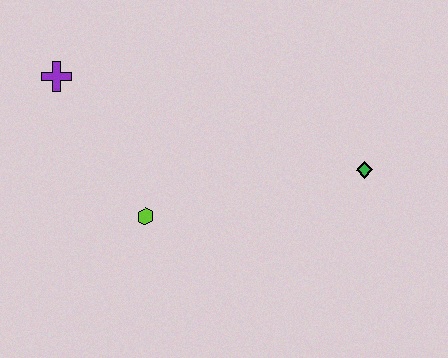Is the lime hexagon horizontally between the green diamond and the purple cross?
Yes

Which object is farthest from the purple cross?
The green diamond is farthest from the purple cross.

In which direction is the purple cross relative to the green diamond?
The purple cross is to the left of the green diamond.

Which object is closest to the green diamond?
The lime hexagon is closest to the green diamond.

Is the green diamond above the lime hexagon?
Yes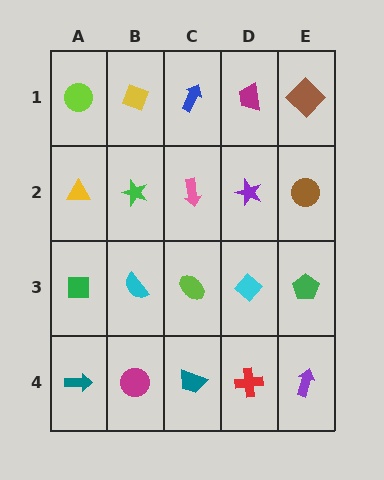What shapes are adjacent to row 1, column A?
A yellow triangle (row 2, column A), a yellow diamond (row 1, column B).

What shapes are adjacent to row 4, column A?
A green square (row 3, column A), a magenta circle (row 4, column B).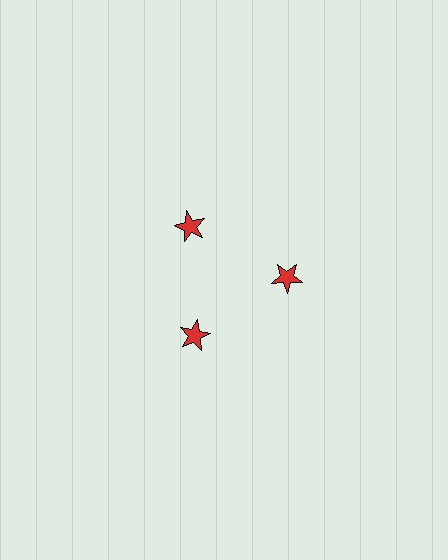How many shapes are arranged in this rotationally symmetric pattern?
There are 3 shapes, arranged in 3 groups of 1.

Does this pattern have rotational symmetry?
Yes, this pattern has 3-fold rotational symmetry. It looks the same after rotating 120 degrees around the center.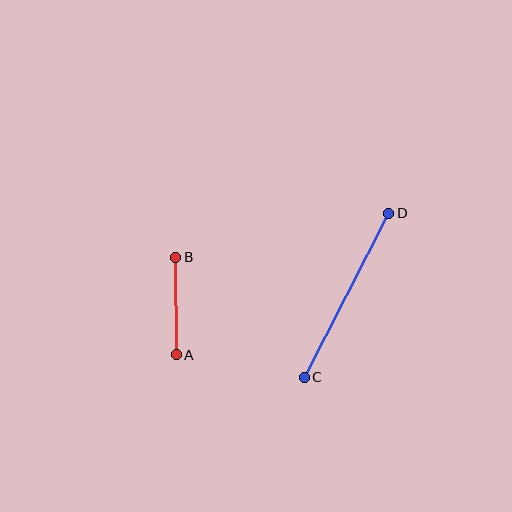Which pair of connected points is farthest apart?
Points C and D are farthest apart.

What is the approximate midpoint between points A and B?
The midpoint is at approximately (176, 306) pixels.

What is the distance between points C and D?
The distance is approximately 184 pixels.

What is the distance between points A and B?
The distance is approximately 97 pixels.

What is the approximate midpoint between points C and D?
The midpoint is at approximately (347, 295) pixels.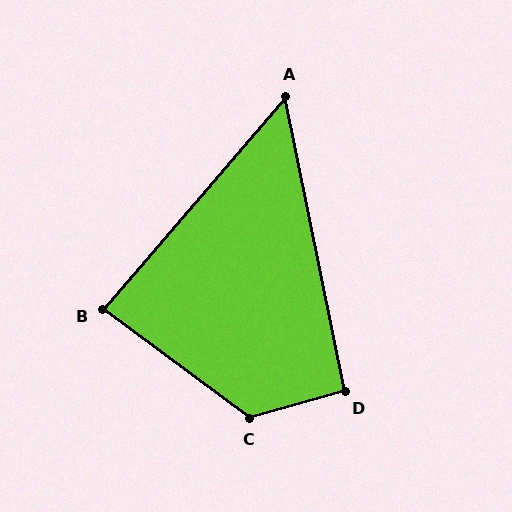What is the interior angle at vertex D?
Approximately 94 degrees (approximately right).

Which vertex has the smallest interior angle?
A, at approximately 52 degrees.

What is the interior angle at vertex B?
Approximately 86 degrees (approximately right).